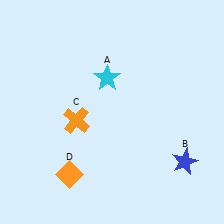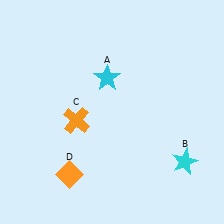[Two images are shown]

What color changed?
The star (B) changed from blue in Image 1 to cyan in Image 2.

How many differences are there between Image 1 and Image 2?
There is 1 difference between the two images.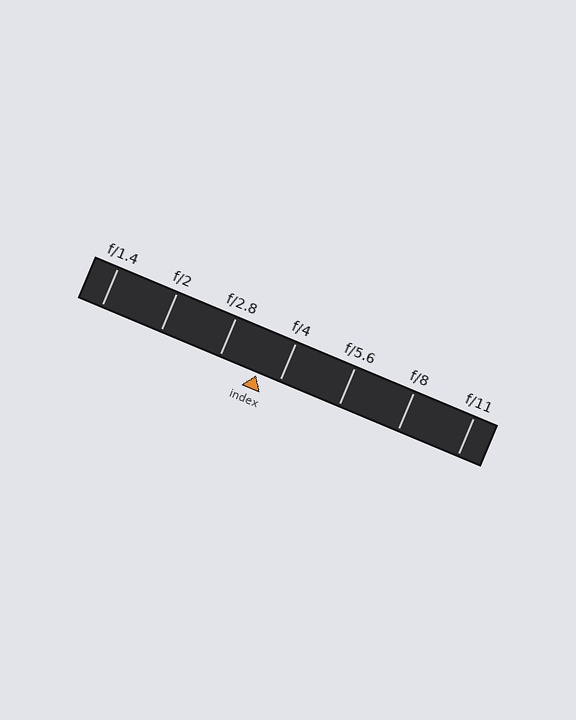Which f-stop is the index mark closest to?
The index mark is closest to f/4.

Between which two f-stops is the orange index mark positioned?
The index mark is between f/2.8 and f/4.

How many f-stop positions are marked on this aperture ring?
There are 7 f-stop positions marked.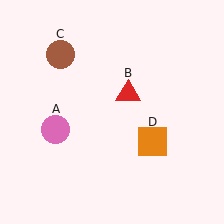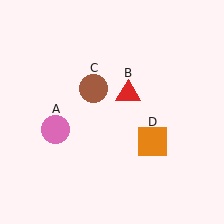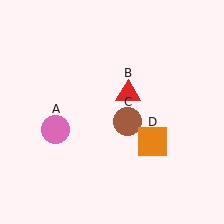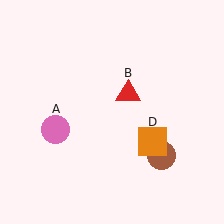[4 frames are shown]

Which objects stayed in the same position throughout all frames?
Pink circle (object A) and red triangle (object B) and orange square (object D) remained stationary.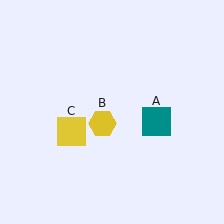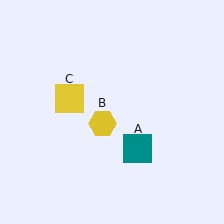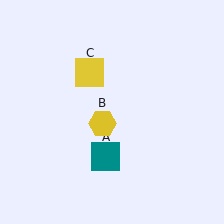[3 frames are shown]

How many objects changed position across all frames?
2 objects changed position: teal square (object A), yellow square (object C).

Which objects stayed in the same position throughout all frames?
Yellow hexagon (object B) remained stationary.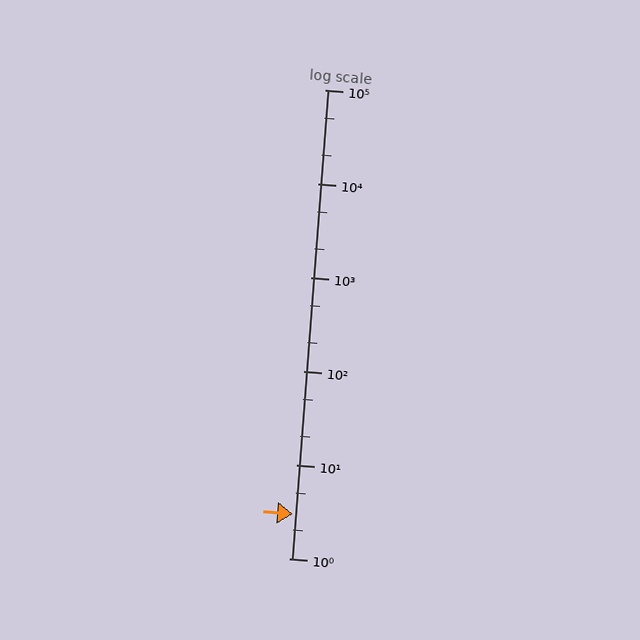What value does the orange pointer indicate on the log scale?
The pointer indicates approximately 3.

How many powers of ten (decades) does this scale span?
The scale spans 5 decades, from 1 to 100000.